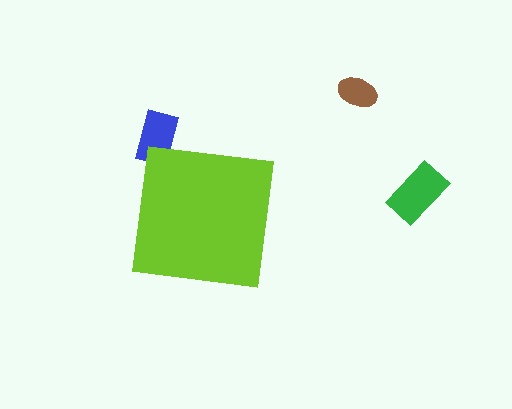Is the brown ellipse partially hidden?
No, the brown ellipse is fully visible.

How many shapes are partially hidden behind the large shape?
1 shape is partially hidden.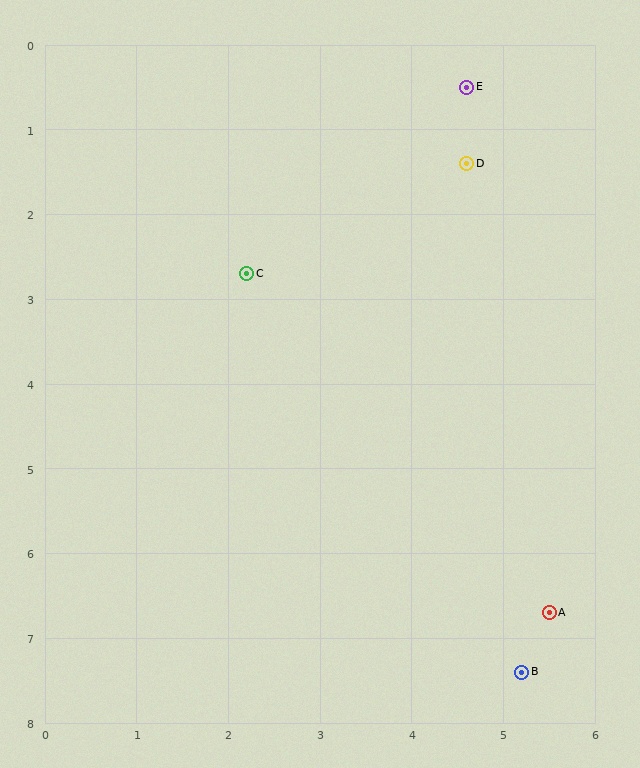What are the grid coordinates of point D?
Point D is at approximately (4.6, 1.4).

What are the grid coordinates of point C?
Point C is at approximately (2.2, 2.7).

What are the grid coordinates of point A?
Point A is at approximately (5.5, 6.7).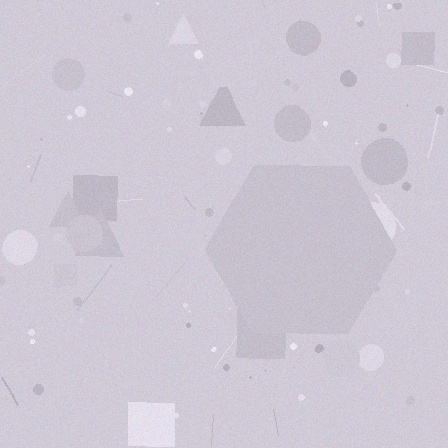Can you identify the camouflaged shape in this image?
The camouflaged shape is a hexagon.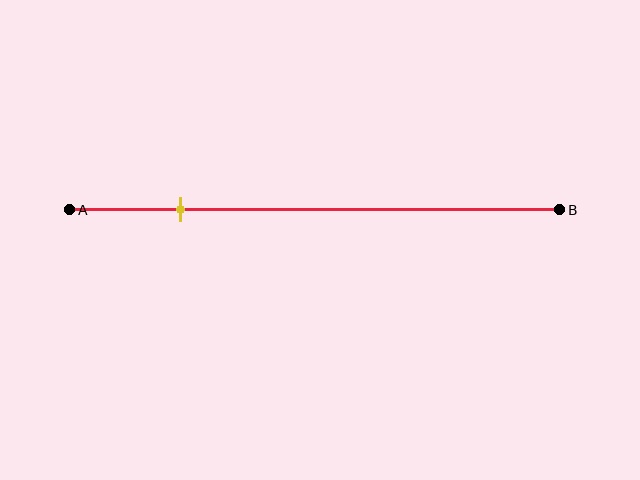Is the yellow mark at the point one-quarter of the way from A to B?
Yes, the mark is approximately at the one-quarter point.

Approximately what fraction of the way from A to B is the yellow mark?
The yellow mark is approximately 25% of the way from A to B.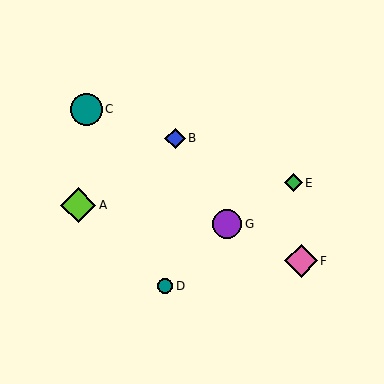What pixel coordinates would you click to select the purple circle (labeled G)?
Click at (227, 224) to select the purple circle G.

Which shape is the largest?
The lime diamond (labeled A) is the largest.